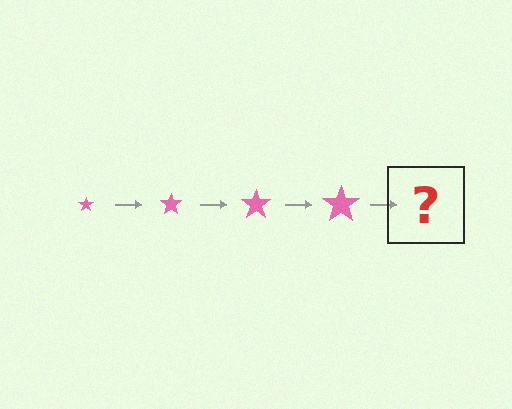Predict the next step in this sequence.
The next step is a pink star, larger than the previous one.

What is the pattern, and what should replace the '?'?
The pattern is that the star gets progressively larger each step. The '?' should be a pink star, larger than the previous one.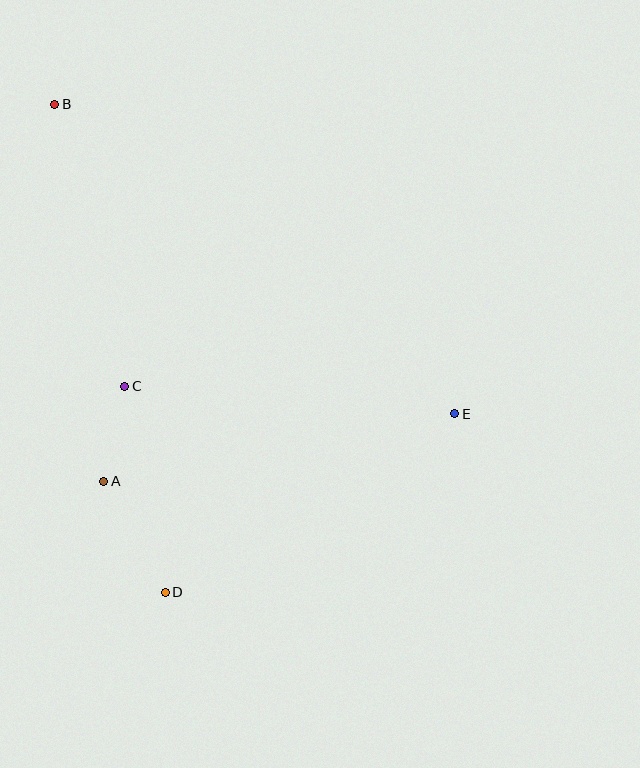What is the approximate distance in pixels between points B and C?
The distance between B and C is approximately 291 pixels.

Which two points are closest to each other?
Points A and C are closest to each other.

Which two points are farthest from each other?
Points B and E are farthest from each other.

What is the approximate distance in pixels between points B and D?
The distance between B and D is approximately 500 pixels.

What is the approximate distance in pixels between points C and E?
The distance between C and E is approximately 331 pixels.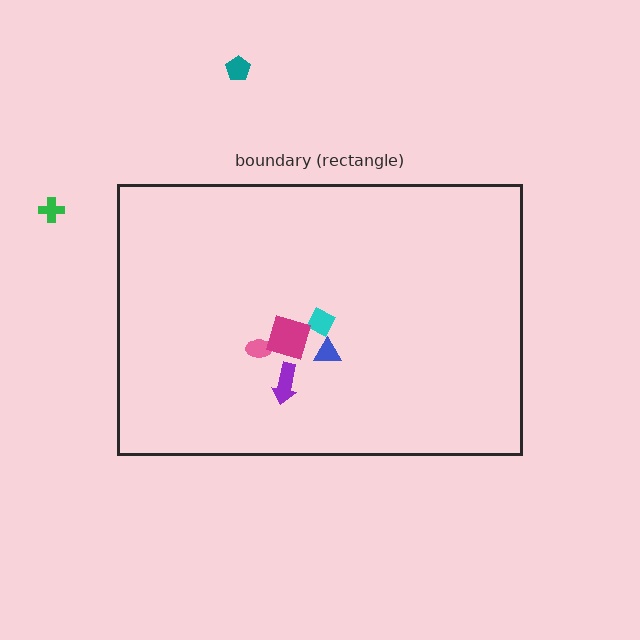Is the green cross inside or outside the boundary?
Outside.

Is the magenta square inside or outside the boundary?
Inside.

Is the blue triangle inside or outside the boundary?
Inside.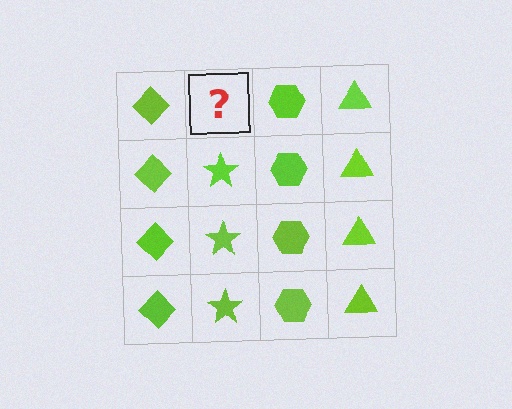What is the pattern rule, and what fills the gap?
The rule is that each column has a consistent shape. The gap should be filled with a lime star.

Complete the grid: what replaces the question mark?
The question mark should be replaced with a lime star.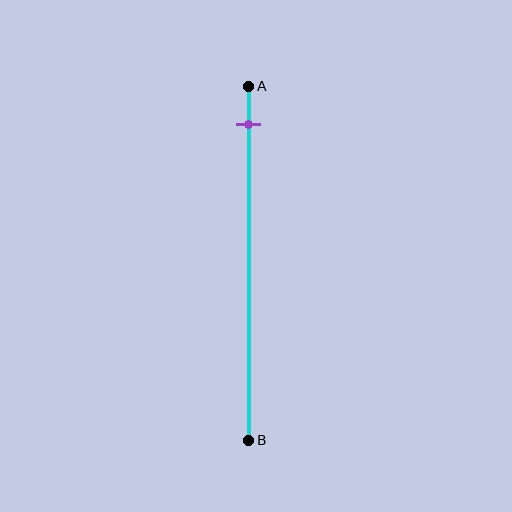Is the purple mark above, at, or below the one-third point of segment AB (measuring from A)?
The purple mark is above the one-third point of segment AB.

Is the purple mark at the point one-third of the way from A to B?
No, the mark is at about 10% from A, not at the 33% one-third point.